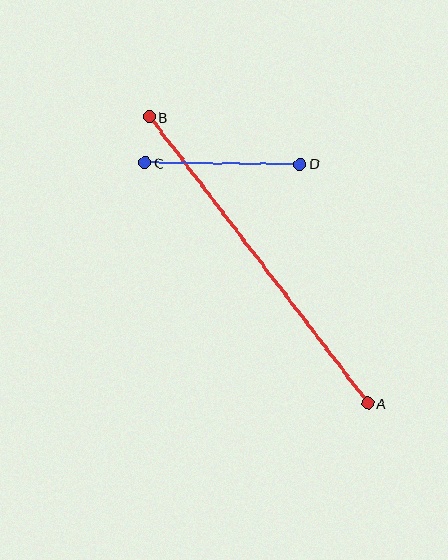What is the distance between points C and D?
The distance is approximately 155 pixels.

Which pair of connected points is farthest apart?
Points A and B are farthest apart.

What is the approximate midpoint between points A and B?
The midpoint is at approximately (258, 260) pixels.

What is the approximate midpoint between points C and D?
The midpoint is at approximately (223, 163) pixels.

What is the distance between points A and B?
The distance is approximately 360 pixels.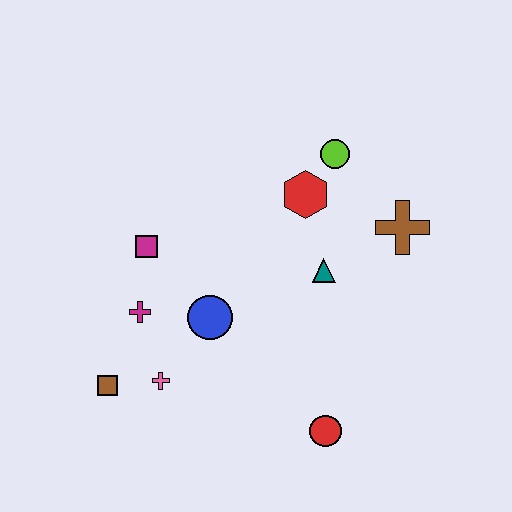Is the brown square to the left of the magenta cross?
Yes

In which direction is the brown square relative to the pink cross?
The brown square is to the left of the pink cross.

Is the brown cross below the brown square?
No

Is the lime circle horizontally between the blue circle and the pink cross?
No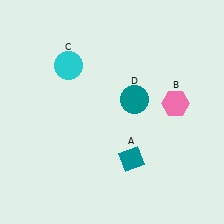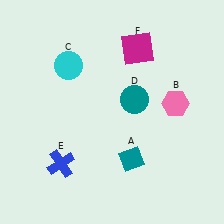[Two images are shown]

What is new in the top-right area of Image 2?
A magenta square (F) was added in the top-right area of Image 2.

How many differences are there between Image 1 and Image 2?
There are 2 differences between the two images.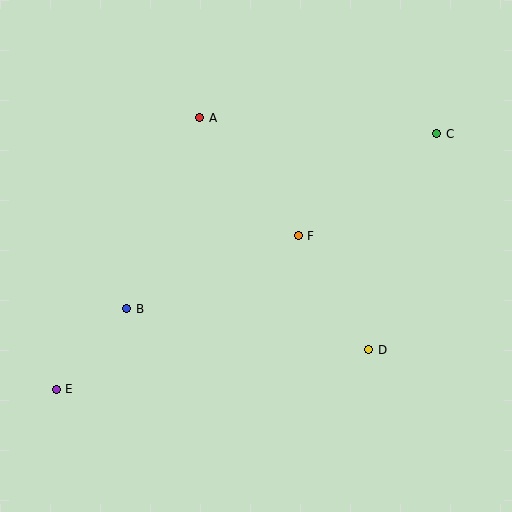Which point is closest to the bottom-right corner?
Point D is closest to the bottom-right corner.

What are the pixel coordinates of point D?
Point D is at (369, 350).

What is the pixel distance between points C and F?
The distance between C and F is 172 pixels.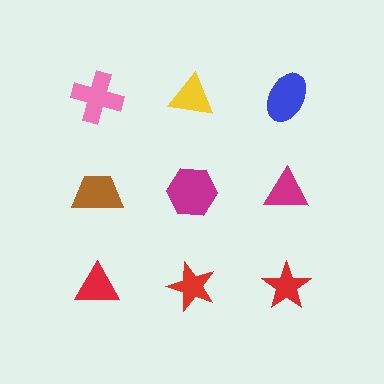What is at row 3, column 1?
A red triangle.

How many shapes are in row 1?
3 shapes.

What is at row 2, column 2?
A magenta hexagon.